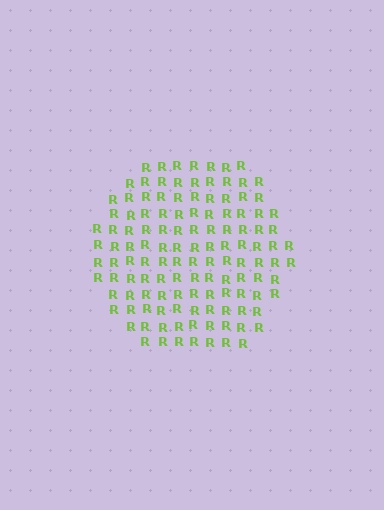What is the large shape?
The large shape is a hexagon.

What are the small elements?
The small elements are letter R's.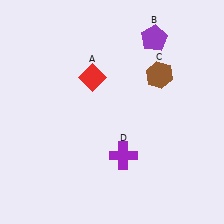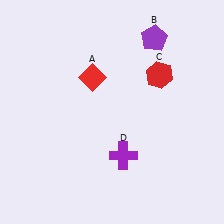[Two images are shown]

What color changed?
The hexagon (C) changed from brown in Image 1 to red in Image 2.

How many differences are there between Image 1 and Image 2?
There is 1 difference between the two images.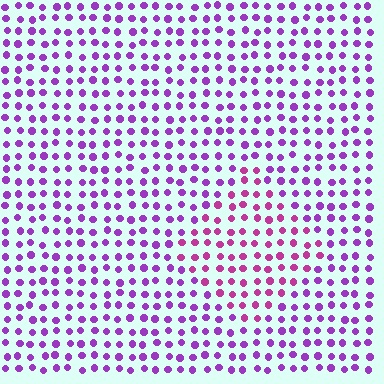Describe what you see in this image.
The image is filled with small purple elements in a uniform arrangement. A diamond-shaped region is visible where the elements are tinted to a slightly different hue, forming a subtle color boundary.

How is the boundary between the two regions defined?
The boundary is defined purely by a slight shift in hue (about 33 degrees). Spacing, size, and orientation are identical on both sides.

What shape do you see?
I see a diamond.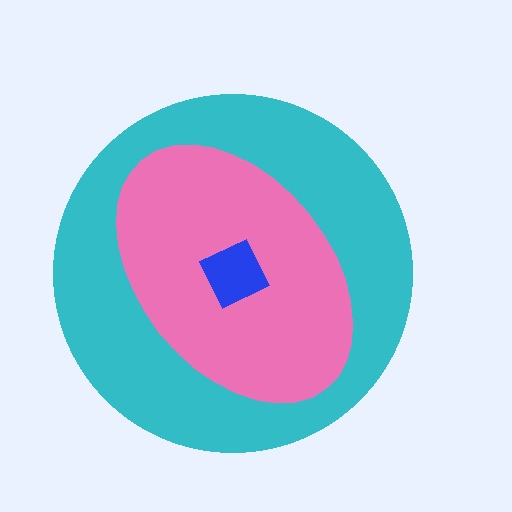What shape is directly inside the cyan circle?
The pink ellipse.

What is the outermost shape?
The cyan circle.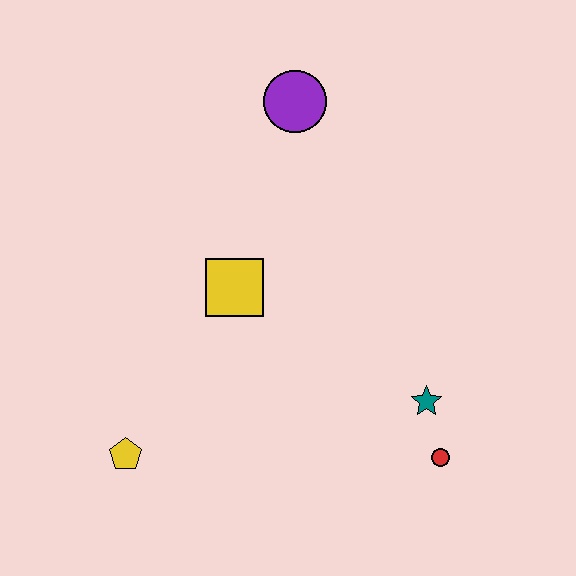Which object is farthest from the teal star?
The purple circle is farthest from the teal star.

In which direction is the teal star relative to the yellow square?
The teal star is to the right of the yellow square.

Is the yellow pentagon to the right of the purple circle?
No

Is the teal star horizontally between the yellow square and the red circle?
Yes